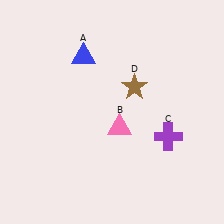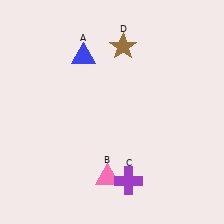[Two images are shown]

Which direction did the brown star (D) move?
The brown star (D) moved up.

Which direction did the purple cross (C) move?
The purple cross (C) moved down.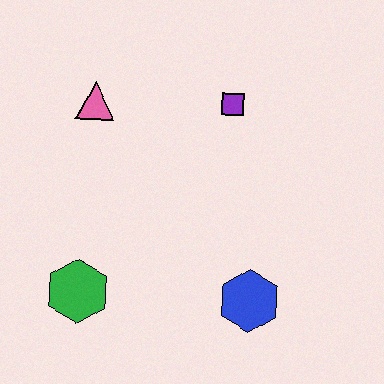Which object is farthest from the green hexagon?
The purple square is farthest from the green hexagon.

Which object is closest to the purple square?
The pink triangle is closest to the purple square.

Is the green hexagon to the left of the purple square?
Yes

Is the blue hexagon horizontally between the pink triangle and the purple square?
No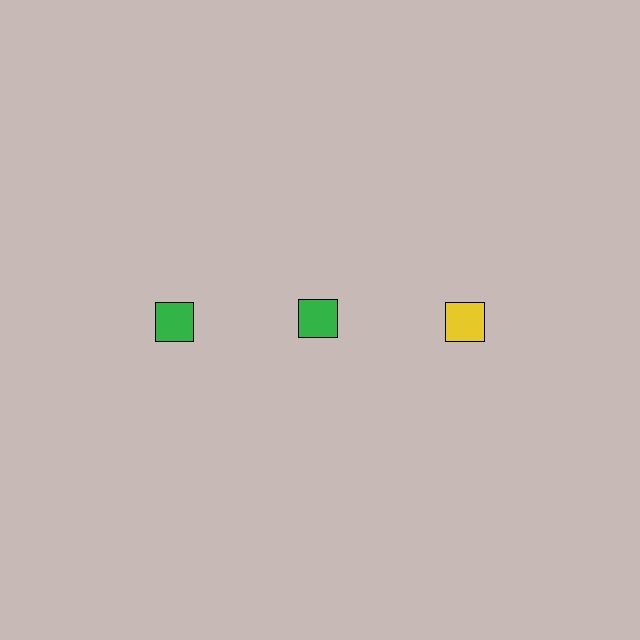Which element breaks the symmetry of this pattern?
The yellow square in the top row, center column breaks the symmetry. All other shapes are green squares.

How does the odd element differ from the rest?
It has a different color: yellow instead of green.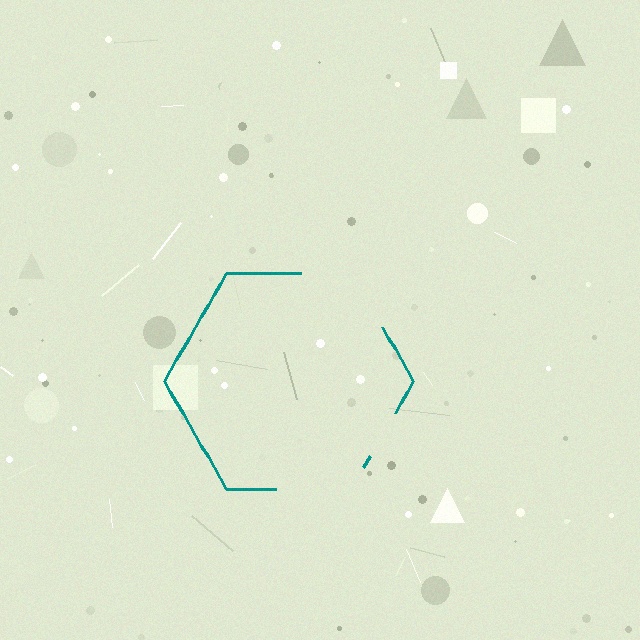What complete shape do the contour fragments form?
The contour fragments form a hexagon.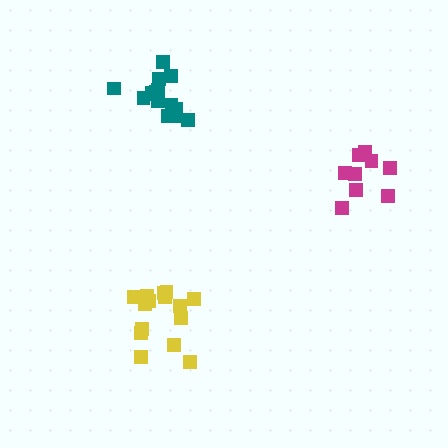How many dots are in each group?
Group 1: 10 dots, Group 2: 15 dots, Group 3: 15 dots (40 total).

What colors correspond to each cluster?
The clusters are colored: magenta, yellow, teal.